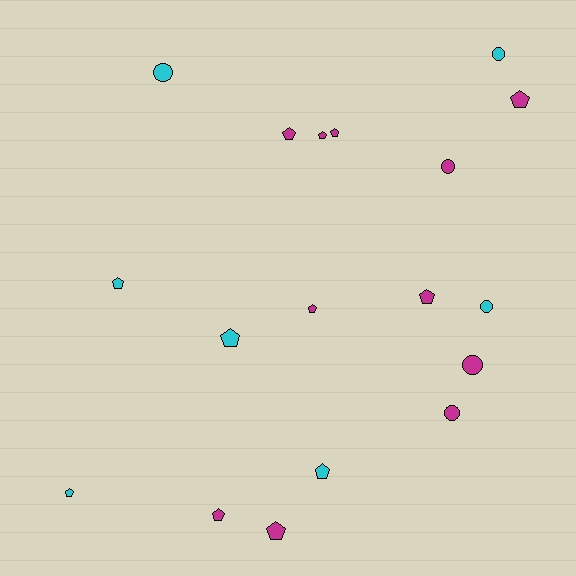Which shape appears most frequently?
Pentagon, with 12 objects.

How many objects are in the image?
There are 18 objects.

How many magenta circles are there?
There are 3 magenta circles.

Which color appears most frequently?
Magenta, with 11 objects.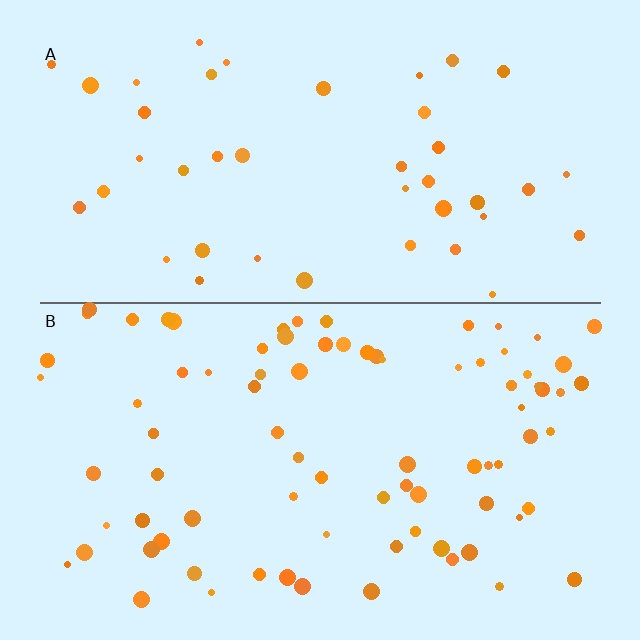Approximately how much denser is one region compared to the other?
Approximately 2.0× — region B over region A.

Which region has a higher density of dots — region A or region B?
B (the bottom).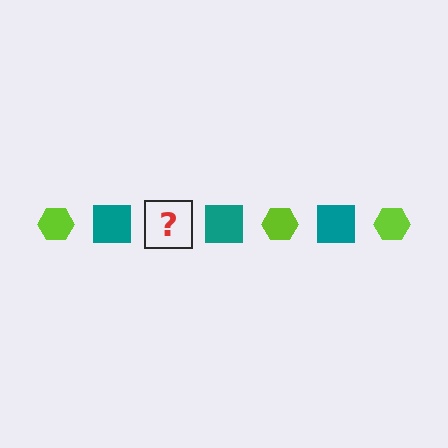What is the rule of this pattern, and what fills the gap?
The rule is that the pattern alternates between lime hexagon and teal square. The gap should be filled with a lime hexagon.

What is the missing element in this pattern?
The missing element is a lime hexagon.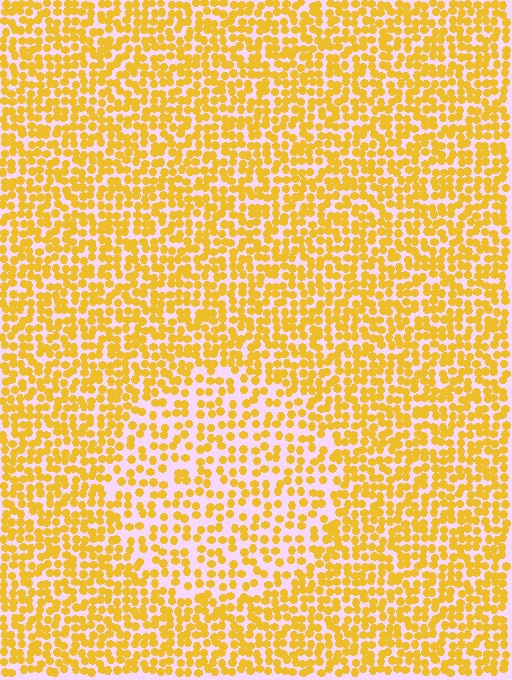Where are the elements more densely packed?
The elements are more densely packed outside the circle boundary.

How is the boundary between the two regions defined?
The boundary is defined by a change in element density (approximately 1.7x ratio). All elements are the same color, size, and shape.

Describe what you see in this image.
The image contains small yellow elements arranged at two different densities. A circle-shaped region is visible where the elements are less densely packed than the surrounding area.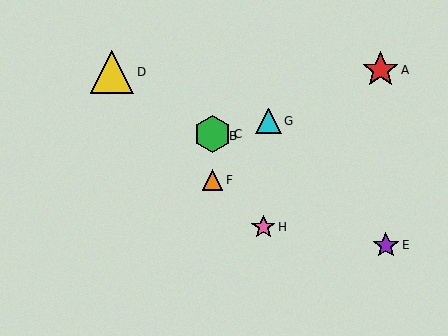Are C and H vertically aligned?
No, C is at x≈212 and H is at x≈263.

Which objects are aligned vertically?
Objects B, C, F are aligned vertically.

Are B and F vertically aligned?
Yes, both are at x≈212.